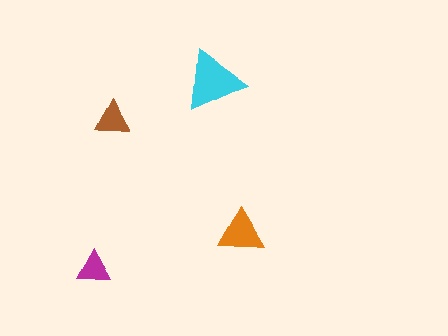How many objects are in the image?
There are 4 objects in the image.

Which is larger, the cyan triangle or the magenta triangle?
The cyan one.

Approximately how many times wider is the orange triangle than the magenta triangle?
About 1.5 times wider.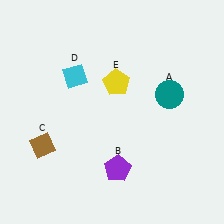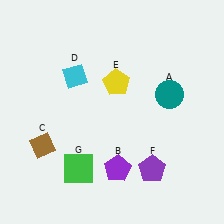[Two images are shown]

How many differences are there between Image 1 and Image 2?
There are 2 differences between the two images.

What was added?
A purple pentagon (F), a green square (G) were added in Image 2.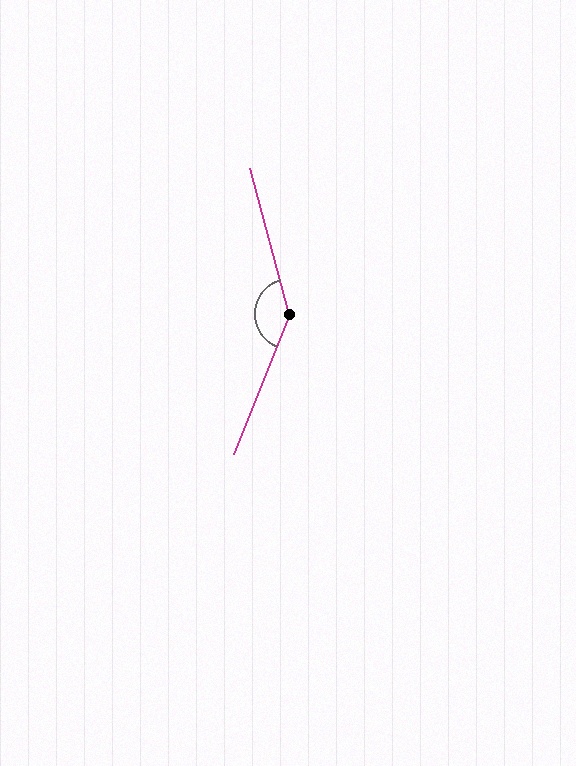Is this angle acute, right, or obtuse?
It is obtuse.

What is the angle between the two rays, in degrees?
Approximately 143 degrees.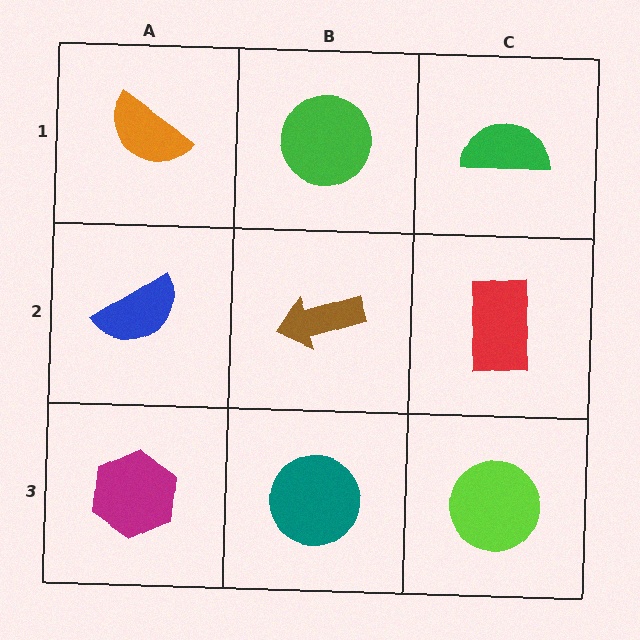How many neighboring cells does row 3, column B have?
3.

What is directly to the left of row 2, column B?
A blue semicircle.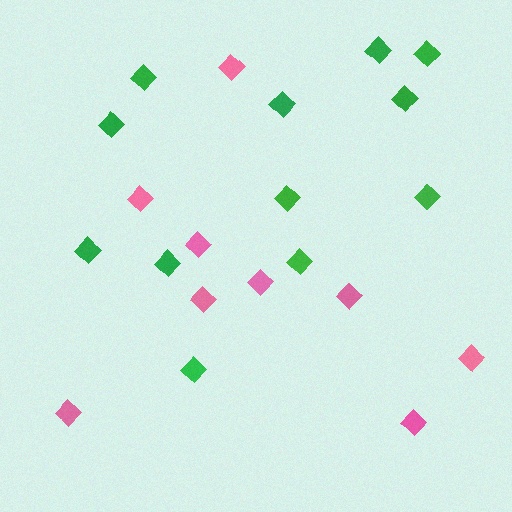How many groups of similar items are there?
There are 2 groups: one group of pink diamonds (9) and one group of green diamonds (12).